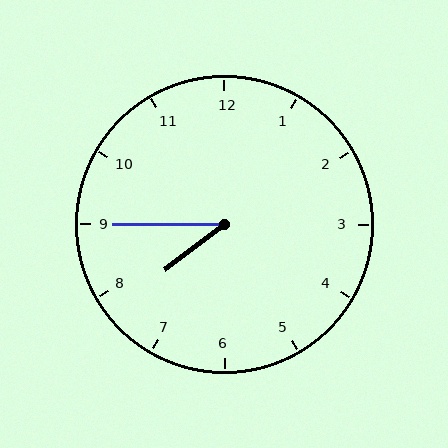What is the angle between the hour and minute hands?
Approximately 38 degrees.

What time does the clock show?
7:45.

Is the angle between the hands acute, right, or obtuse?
It is acute.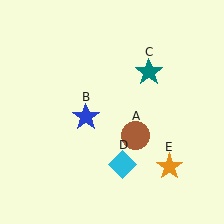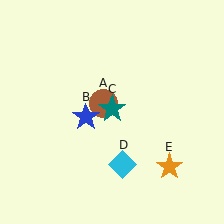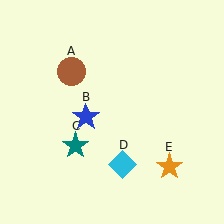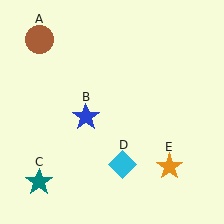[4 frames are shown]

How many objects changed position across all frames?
2 objects changed position: brown circle (object A), teal star (object C).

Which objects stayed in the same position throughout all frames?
Blue star (object B) and cyan diamond (object D) and orange star (object E) remained stationary.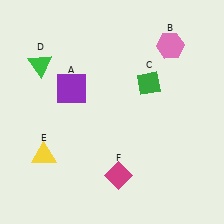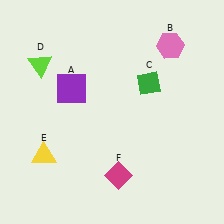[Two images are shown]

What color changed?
The triangle (D) changed from green in Image 1 to lime in Image 2.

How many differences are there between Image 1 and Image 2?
There is 1 difference between the two images.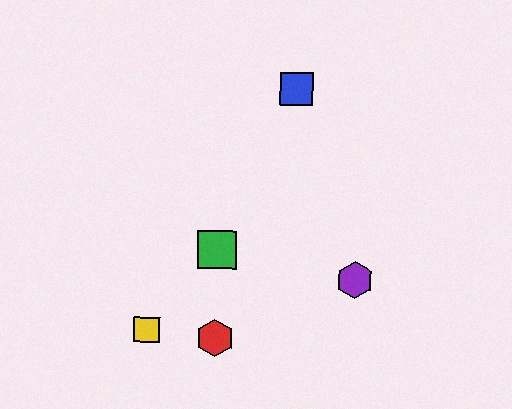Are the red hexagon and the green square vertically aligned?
Yes, both are at x≈215.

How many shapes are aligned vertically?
2 shapes (the red hexagon, the green square) are aligned vertically.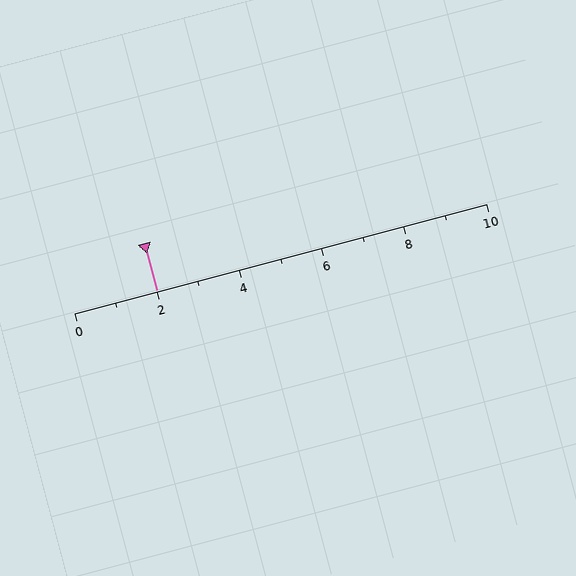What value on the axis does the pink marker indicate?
The marker indicates approximately 2.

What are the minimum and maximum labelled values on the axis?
The axis runs from 0 to 10.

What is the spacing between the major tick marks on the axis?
The major ticks are spaced 2 apart.